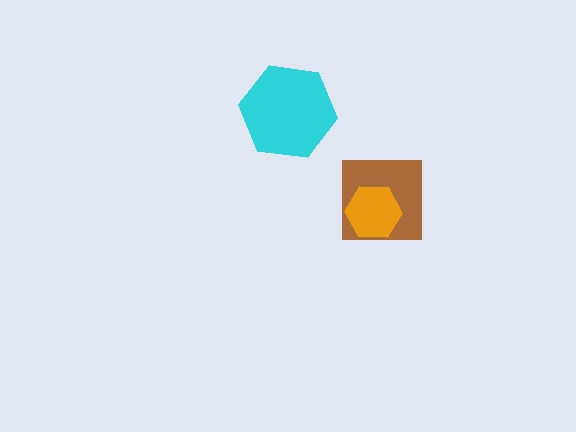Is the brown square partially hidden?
Yes, it is partially covered by another shape.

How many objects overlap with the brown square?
1 object overlaps with the brown square.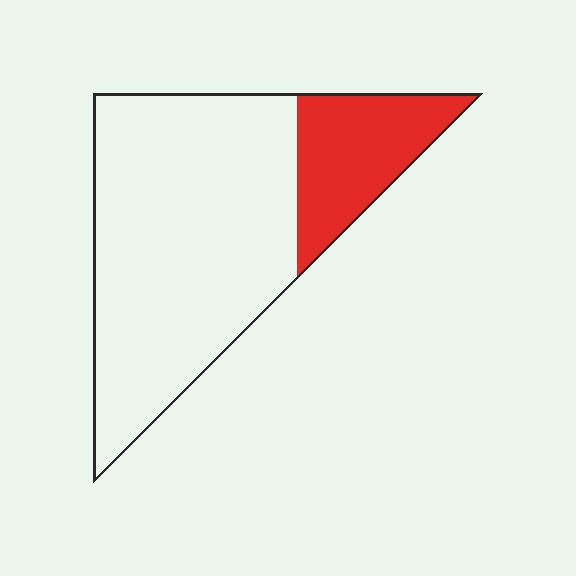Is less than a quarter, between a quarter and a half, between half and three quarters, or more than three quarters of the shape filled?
Less than a quarter.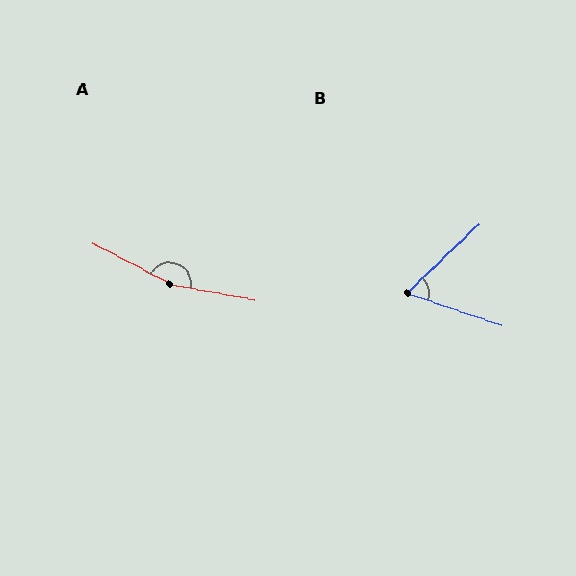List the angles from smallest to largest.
B (63°), A (163°).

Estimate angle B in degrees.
Approximately 63 degrees.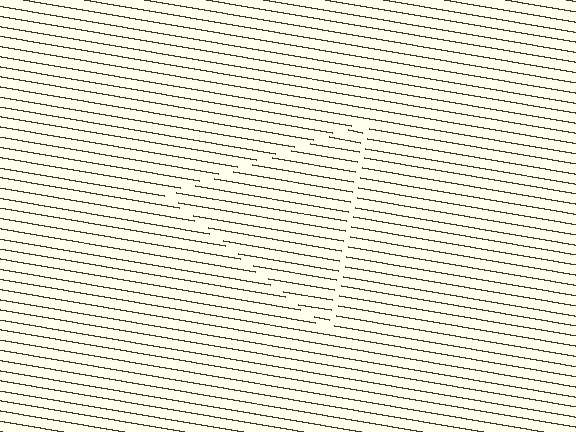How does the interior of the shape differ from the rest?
The interior of the shape contains the same grating, shifted by half a period — the contour is defined by the phase discontinuity where line-ends from the inner and outer gratings abut.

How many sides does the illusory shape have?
3 sides — the line-ends trace a triangle.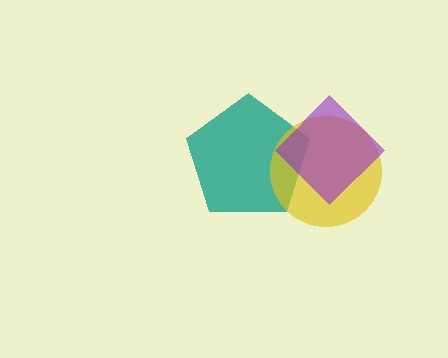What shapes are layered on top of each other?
The layered shapes are: a teal pentagon, a yellow circle, a purple diamond.